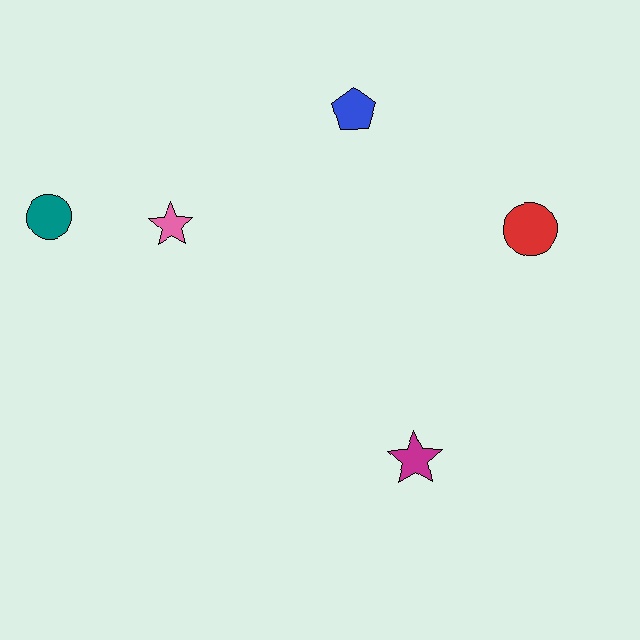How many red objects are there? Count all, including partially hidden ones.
There is 1 red object.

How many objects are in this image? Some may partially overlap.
There are 5 objects.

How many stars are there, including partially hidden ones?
There are 2 stars.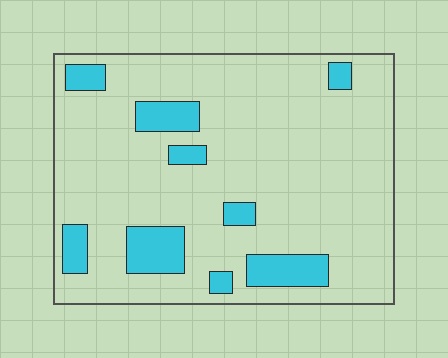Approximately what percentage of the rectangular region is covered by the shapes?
Approximately 15%.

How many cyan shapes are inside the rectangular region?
9.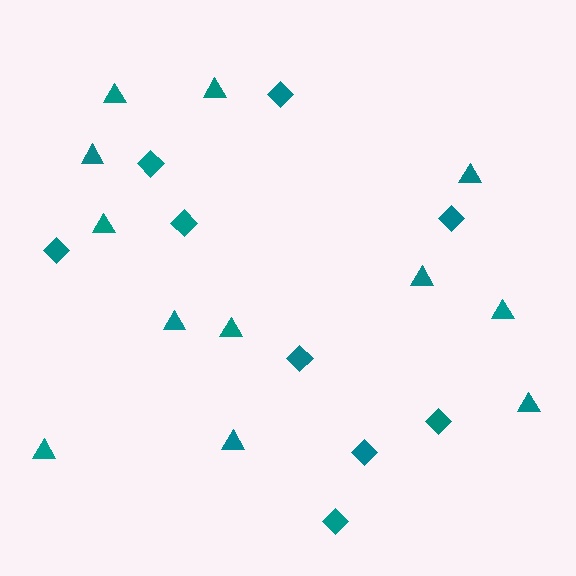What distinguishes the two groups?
There are 2 groups: one group of triangles (12) and one group of diamonds (9).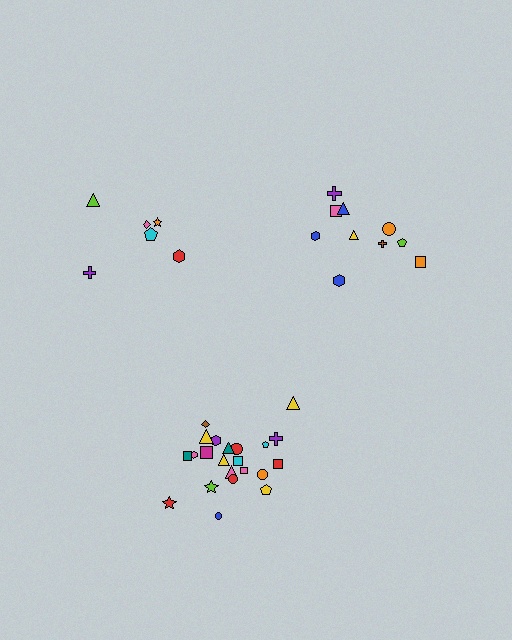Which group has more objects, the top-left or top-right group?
The top-right group.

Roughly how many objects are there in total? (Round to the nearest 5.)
Roughly 40 objects in total.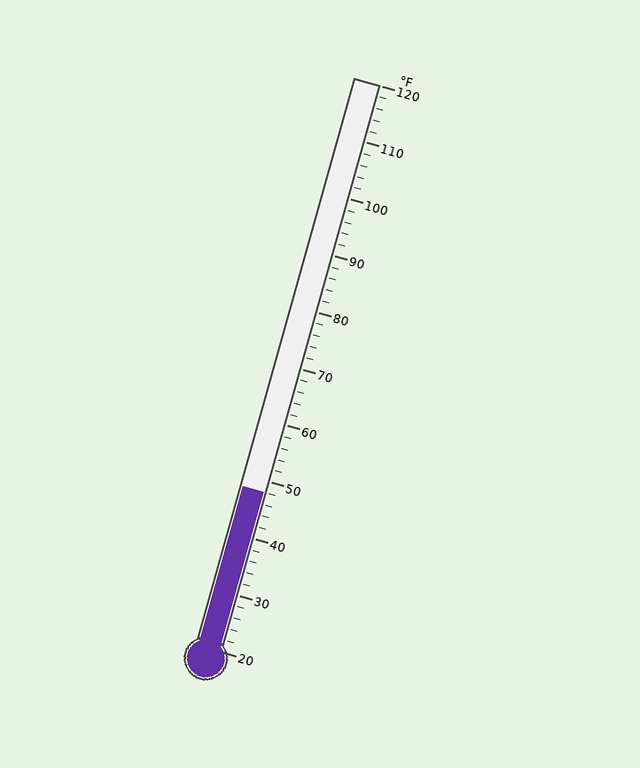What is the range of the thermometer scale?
The thermometer scale ranges from 20°F to 120°F.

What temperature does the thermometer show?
The thermometer shows approximately 48°F.